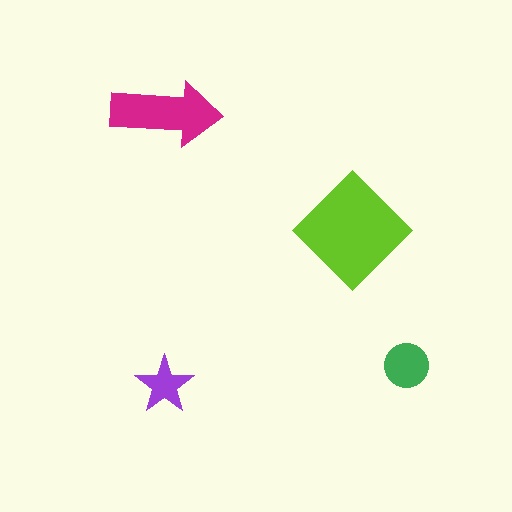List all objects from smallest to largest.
The purple star, the green circle, the magenta arrow, the lime diamond.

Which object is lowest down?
The purple star is bottommost.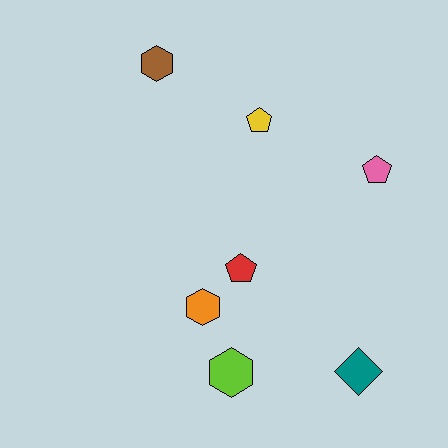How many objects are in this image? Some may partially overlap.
There are 7 objects.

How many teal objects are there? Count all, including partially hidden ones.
There is 1 teal object.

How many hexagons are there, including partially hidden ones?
There are 3 hexagons.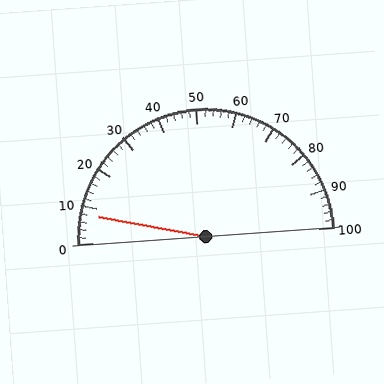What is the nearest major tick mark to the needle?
The nearest major tick mark is 10.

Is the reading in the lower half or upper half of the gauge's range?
The reading is in the lower half of the range (0 to 100).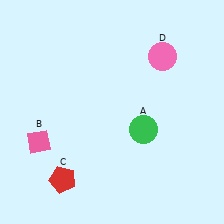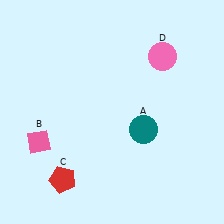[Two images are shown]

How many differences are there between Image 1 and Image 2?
There is 1 difference between the two images.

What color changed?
The circle (A) changed from green in Image 1 to teal in Image 2.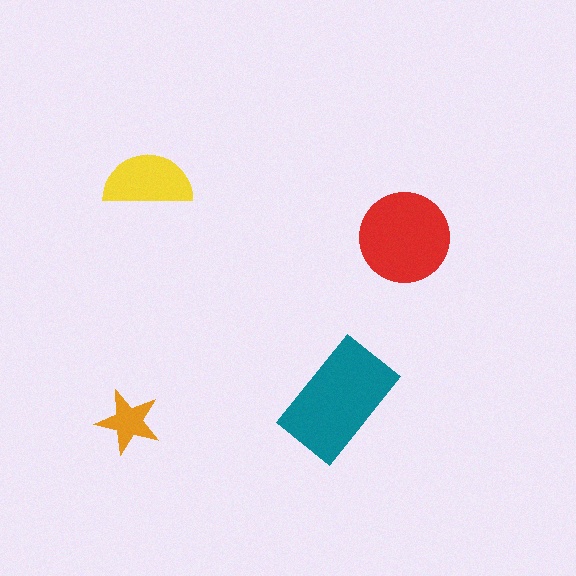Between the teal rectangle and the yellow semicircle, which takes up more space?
The teal rectangle.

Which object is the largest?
The teal rectangle.